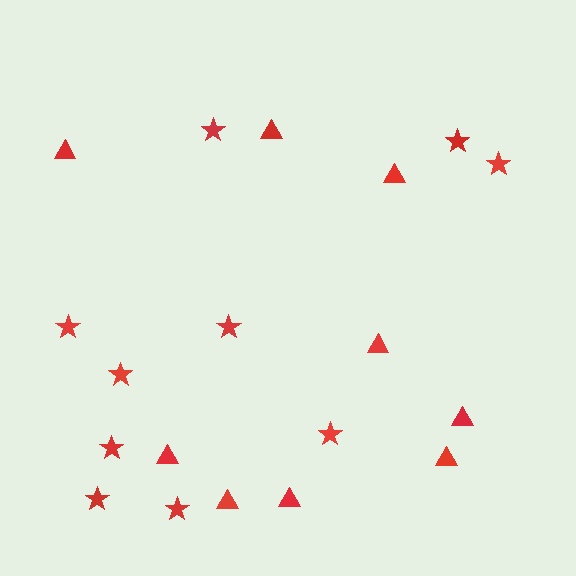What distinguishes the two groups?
There are 2 groups: one group of triangles (9) and one group of stars (10).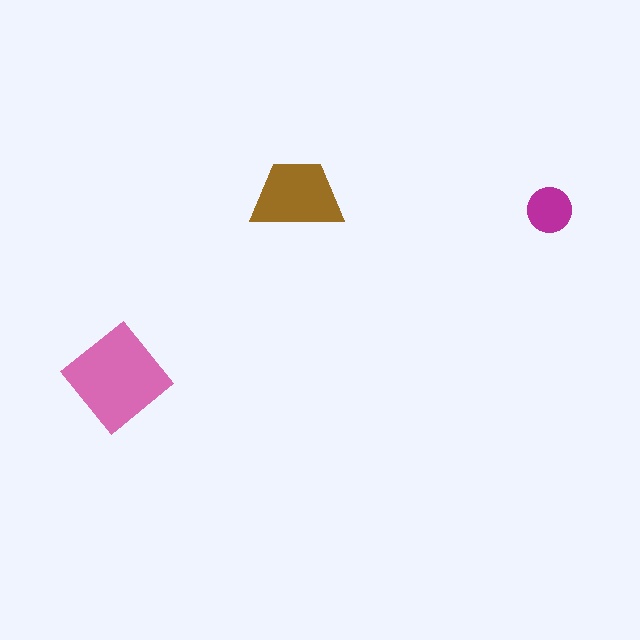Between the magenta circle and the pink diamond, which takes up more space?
The pink diamond.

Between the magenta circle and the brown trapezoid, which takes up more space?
The brown trapezoid.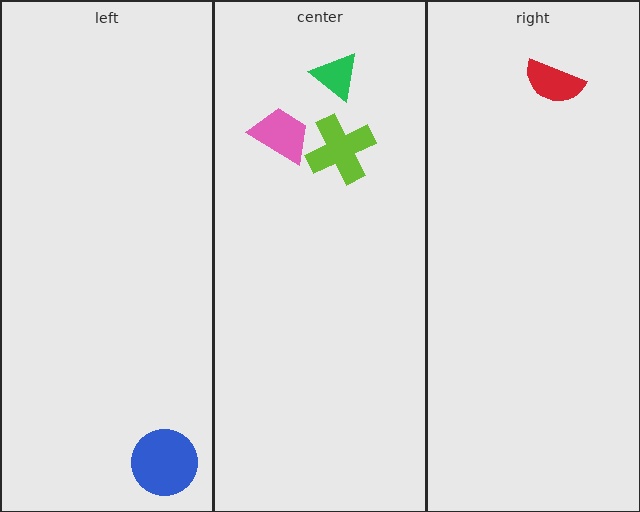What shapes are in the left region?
The blue circle.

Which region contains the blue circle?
The left region.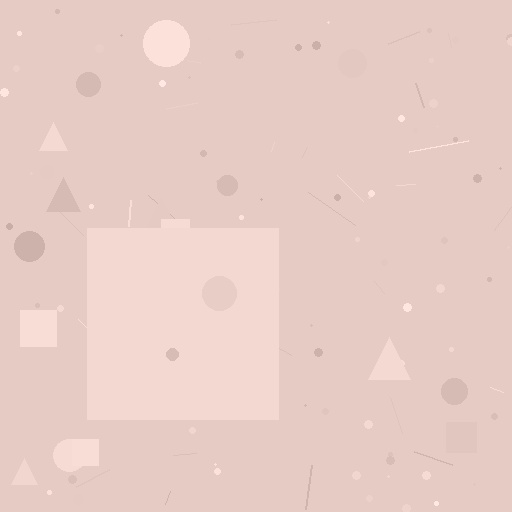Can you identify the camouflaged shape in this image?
The camouflaged shape is a square.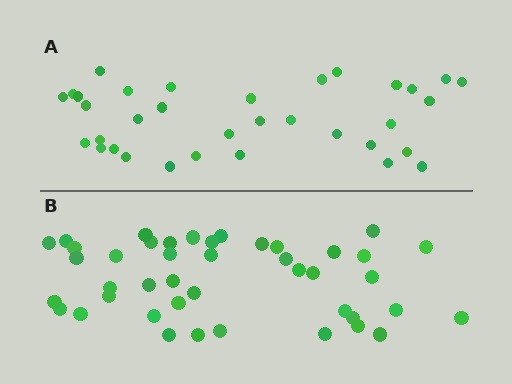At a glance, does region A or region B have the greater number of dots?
Region B (the bottom region) has more dots.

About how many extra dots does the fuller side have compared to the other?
Region B has roughly 8 or so more dots than region A.